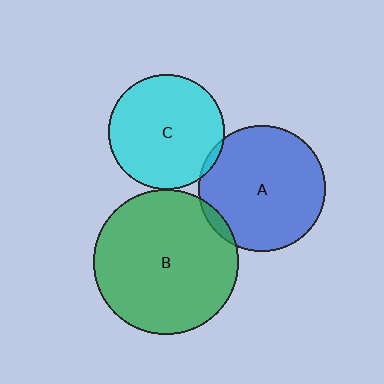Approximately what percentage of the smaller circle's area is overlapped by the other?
Approximately 5%.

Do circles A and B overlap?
Yes.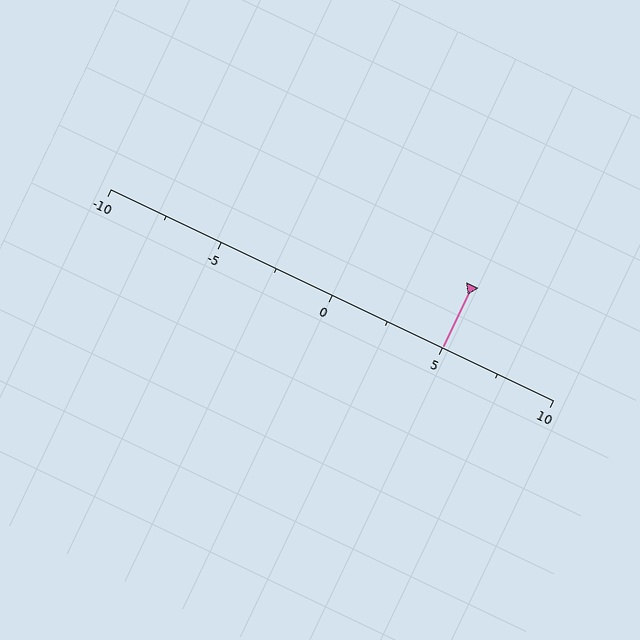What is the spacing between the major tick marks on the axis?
The major ticks are spaced 5 apart.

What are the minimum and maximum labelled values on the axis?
The axis runs from -10 to 10.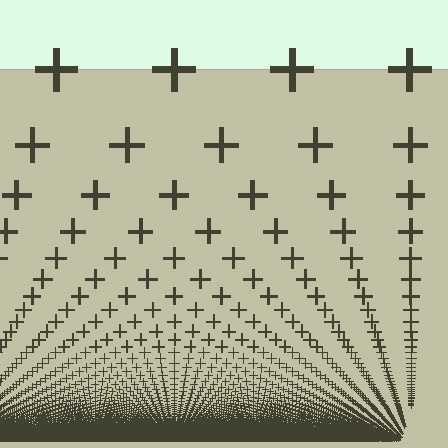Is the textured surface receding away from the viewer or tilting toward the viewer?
The surface appears to tilt toward the viewer. Texture elements get larger and sparser toward the top.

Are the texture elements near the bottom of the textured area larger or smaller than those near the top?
Smaller. The gradient is inverted — elements near the bottom are smaller and denser.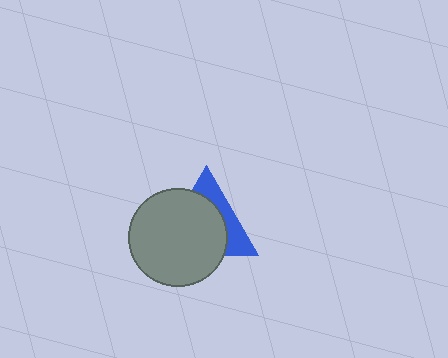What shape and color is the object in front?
The object in front is a gray circle.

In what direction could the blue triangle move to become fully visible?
The blue triangle could move toward the upper-right. That would shift it out from behind the gray circle entirely.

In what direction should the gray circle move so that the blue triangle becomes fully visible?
The gray circle should move toward the lower-left. That is the shortest direction to clear the overlap and leave the blue triangle fully visible.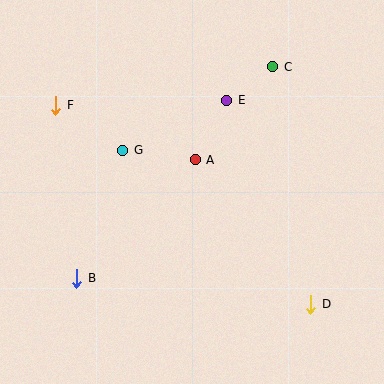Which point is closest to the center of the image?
Point A at (195, 160) is closest to the center.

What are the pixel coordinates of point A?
Point A is at (195, 160).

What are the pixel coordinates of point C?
Point C is at (273, 67).